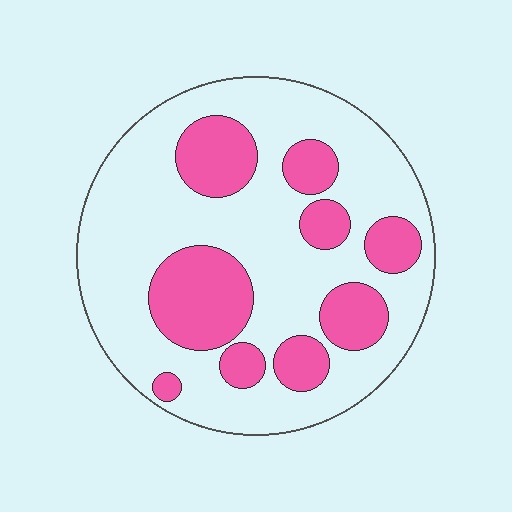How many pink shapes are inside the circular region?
9.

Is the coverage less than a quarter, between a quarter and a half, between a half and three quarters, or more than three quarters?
Between a quarter and a half.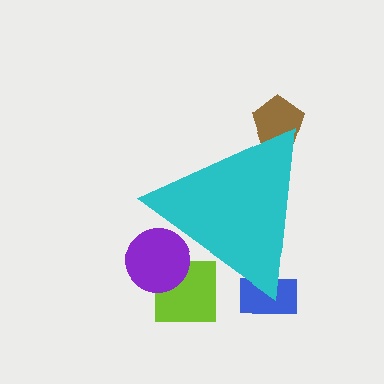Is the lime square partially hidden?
Yes, the lime square is partially hidden behind the cyan triangle.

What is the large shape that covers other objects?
A cyan triangle.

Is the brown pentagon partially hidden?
Yes, the brown pentagon is partially hidden behind the cyan triangle.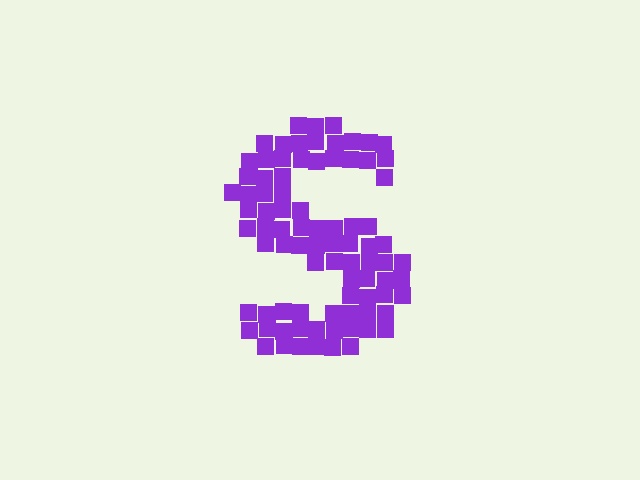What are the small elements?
The small elements are squares.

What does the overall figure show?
The overall figure shows the letter S.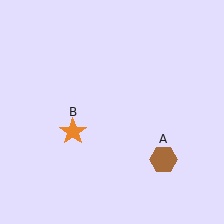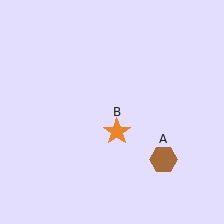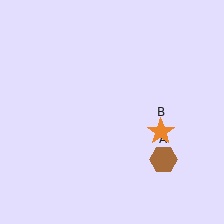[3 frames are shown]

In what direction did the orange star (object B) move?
The orange star (object B) moved right.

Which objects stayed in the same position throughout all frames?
Brown hexagon (object A) remained stationary.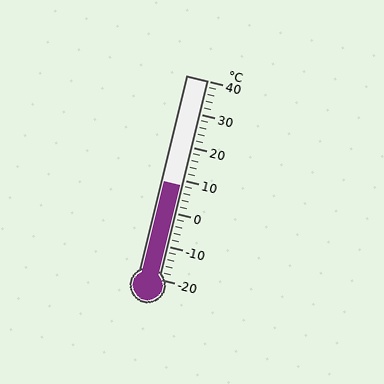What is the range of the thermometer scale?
The thermometer scale ranges from -20°C to 40°C.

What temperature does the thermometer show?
The thermometer shows approximately 8°C.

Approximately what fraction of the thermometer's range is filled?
The thermometer is filled to approximately 45% of its range.